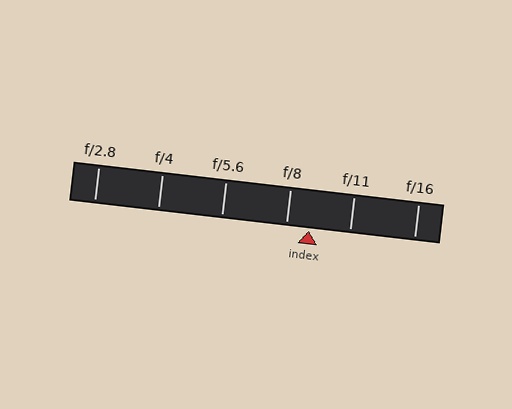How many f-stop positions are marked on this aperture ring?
There are 6 f-stop positions marked.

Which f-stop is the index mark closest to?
The index mark is closest to f/8.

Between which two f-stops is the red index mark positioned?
The index mark is between f/8 and f/11.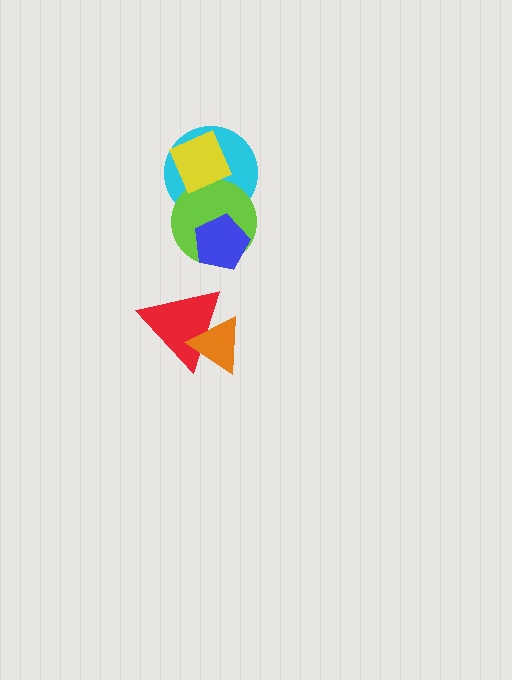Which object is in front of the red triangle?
The orange triangle is in front of the red triangle.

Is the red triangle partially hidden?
Yes, it is partially covered by another shape.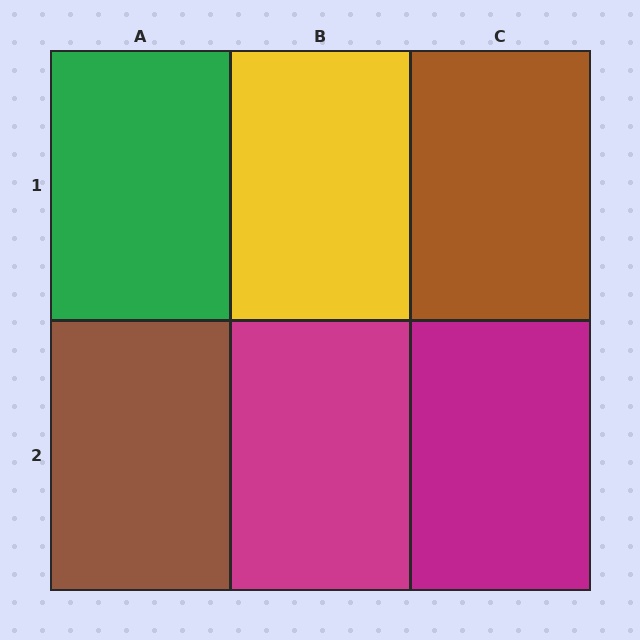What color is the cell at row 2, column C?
Magenta.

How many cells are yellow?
1 cell is yellow.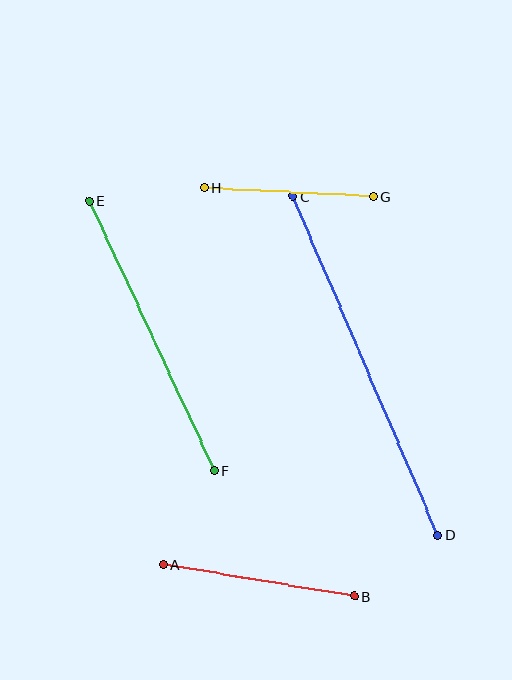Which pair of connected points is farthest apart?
Points C and D are farthest apart.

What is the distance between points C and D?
The distance is approximately 368 pixels.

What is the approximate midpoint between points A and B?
The midpoint is at approximately (259, 580) pixels.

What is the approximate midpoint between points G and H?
The midpoint is at approximately (289, 192) pixels.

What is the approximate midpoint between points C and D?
The midpoint is at approximately (365, 366) pixels.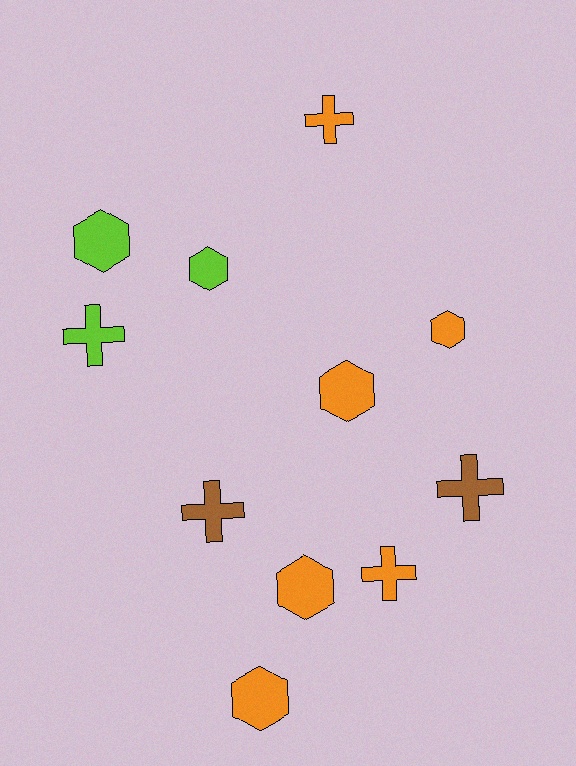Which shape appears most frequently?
Hexagon, with 6 objects.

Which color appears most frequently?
Orange, with 6 objects.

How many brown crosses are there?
There are 2 brown crosses.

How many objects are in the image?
There are 11 objects.